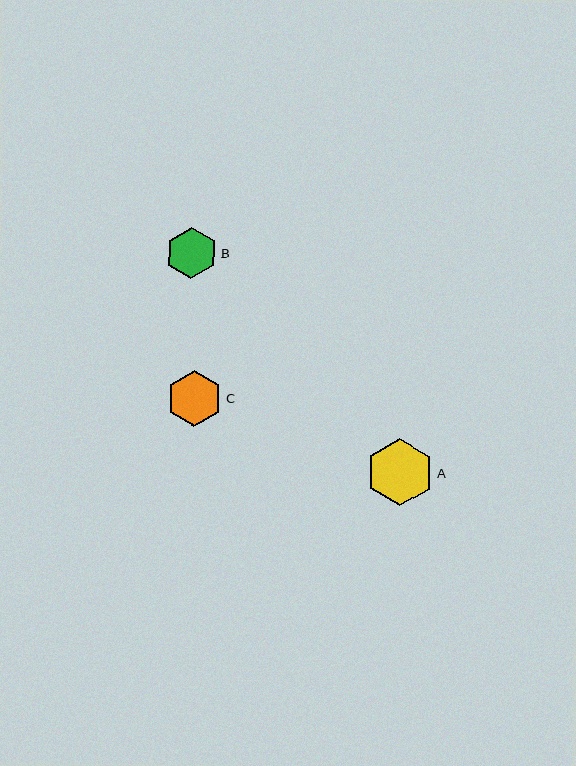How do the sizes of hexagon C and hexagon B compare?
Hexagon C and hexagon B are approximately the same size.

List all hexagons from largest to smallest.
From largest to smallest: A, C, B.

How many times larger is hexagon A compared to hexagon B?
Hexagon A is approximately 1.3 times the size of hexagon B.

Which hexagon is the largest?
Hexagon A is the largest with a size of approximately 68 pixels.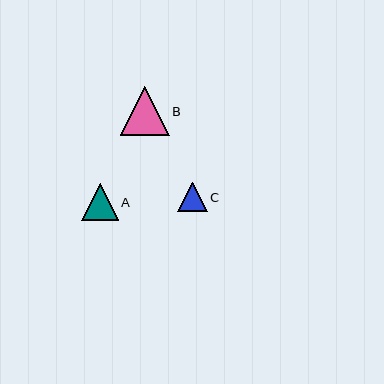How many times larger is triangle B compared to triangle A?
Triangle B is approximately 1.3 times the size of triangle A.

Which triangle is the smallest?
Triangle C is the smallest with a size of approximately 29 pixels.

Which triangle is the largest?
Triangle B is the largest with a size of approximately 49 pixels.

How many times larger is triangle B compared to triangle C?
Triangle B is approximately 1.7 times the size of triangle C.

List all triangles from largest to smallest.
From largest to smallest: B, A, C.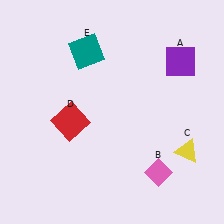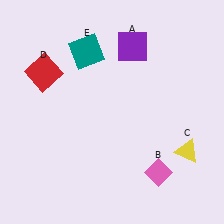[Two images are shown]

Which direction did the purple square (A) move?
The purple square (A) moved left.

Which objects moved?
The objects that moved are: the purple square (A), the red square (D).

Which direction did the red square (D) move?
The red square (D) moved up.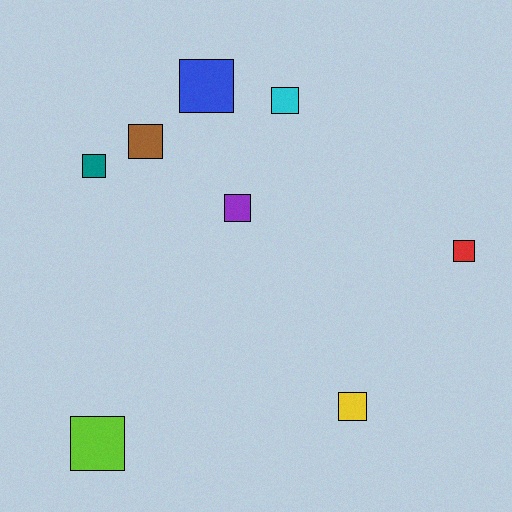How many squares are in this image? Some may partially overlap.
There are 8 squares.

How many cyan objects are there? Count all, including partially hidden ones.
There is 1 cyan object.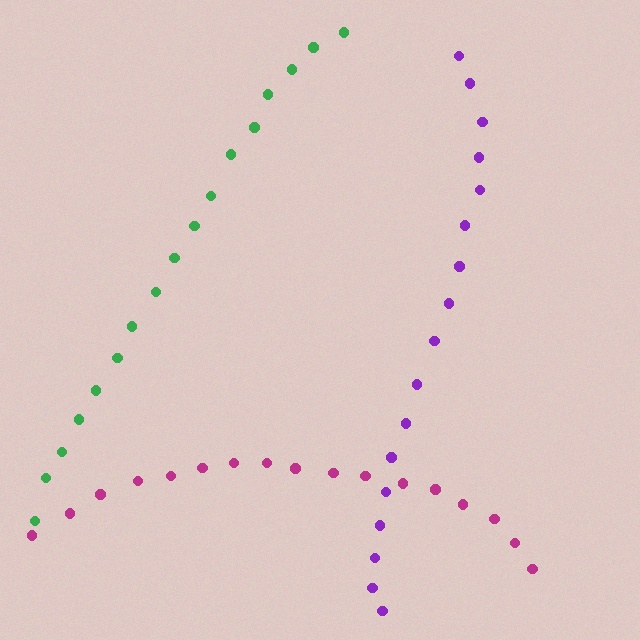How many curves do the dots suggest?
There are 3 distinct paths.